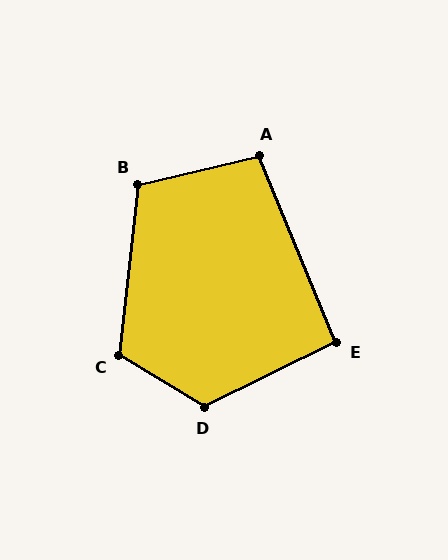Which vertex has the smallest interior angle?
E, at approximately 94 degrees.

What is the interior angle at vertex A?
Approximately 99 degrees (obtuse).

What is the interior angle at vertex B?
Approximately 109 degrees (obtuse).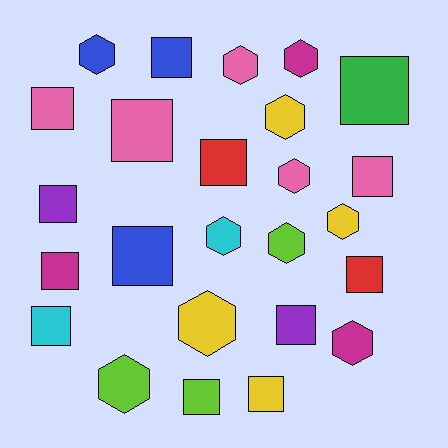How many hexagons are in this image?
There are 11 hexagons.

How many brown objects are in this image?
There are no brown objects.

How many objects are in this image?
There are 25 objects.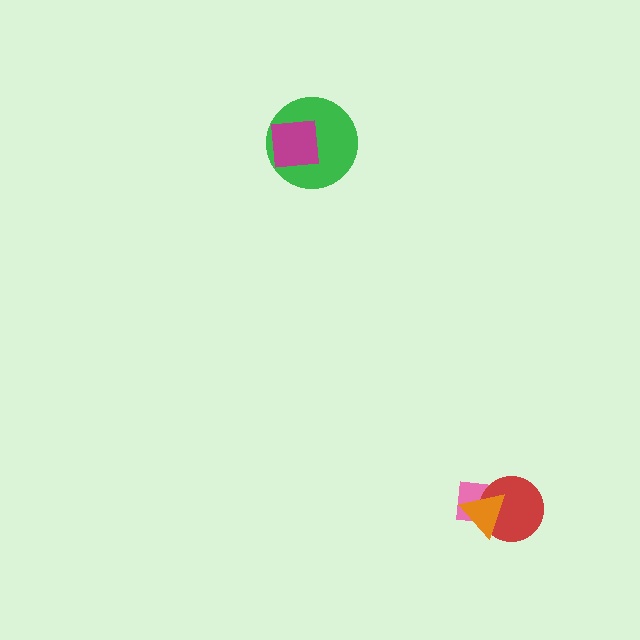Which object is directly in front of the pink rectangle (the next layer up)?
The red circle is directly in front of the pink rectangle.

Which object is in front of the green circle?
The magenta square is in front of the green circle.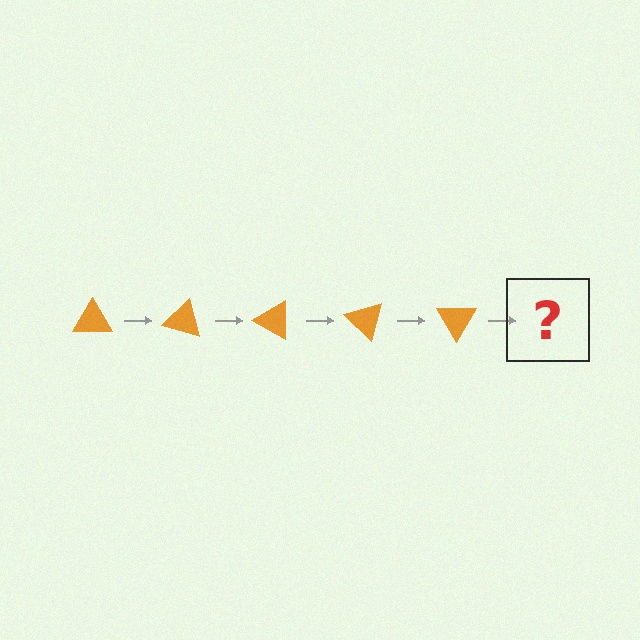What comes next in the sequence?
The next element should be an orange triangle rotated 75 degrees.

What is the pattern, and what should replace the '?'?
The pattern is that the triangle rotates 15 degrees each step. The '?' should be an orange triangle rotated 75 degrees.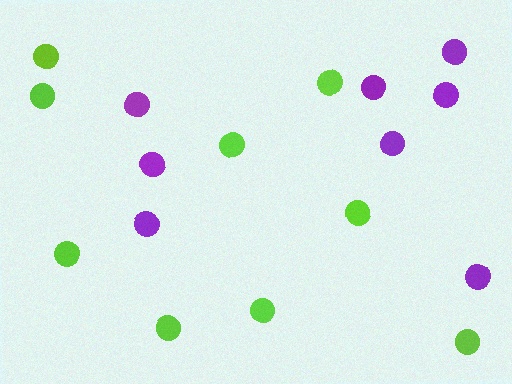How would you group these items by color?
There are 2 groups: one group of purple circles (8) and one group of lime circles (9).